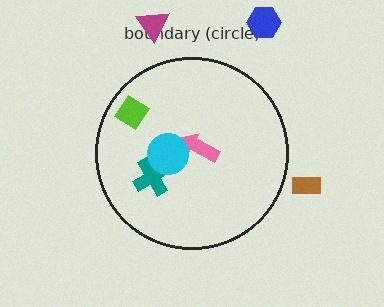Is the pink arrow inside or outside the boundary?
Inside.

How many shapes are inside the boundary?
4 inside, 3 outside.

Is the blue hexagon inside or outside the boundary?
Outside.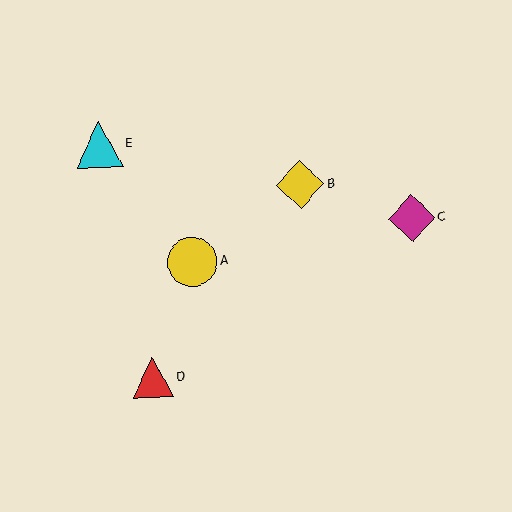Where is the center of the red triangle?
The center of the red triangle is at (153, 377).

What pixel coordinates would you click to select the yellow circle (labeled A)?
Click at (193, 262) to select the yellow circle A.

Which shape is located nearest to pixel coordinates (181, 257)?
The yellow circle (labeled A) at (193, 262) is nearest to that location.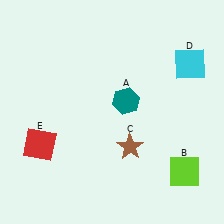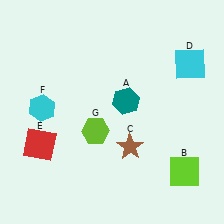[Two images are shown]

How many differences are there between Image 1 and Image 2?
There are 2 differences between the two images.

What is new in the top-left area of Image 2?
A cyan hexagon (F) was added in the top-left area of Image 2.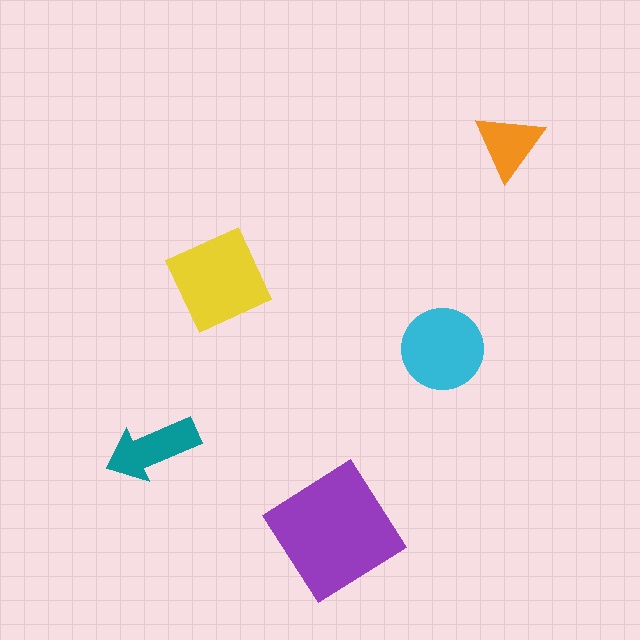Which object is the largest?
The purple diamond.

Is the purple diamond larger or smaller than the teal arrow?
Larger.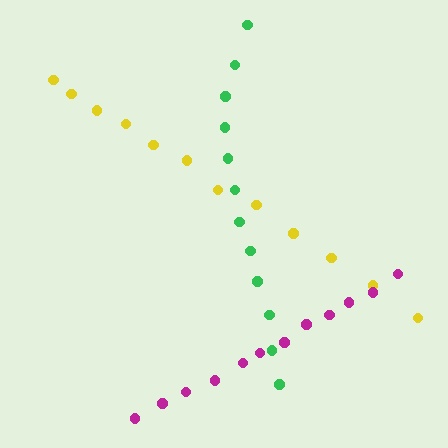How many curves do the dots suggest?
There are 3 distinct paths.